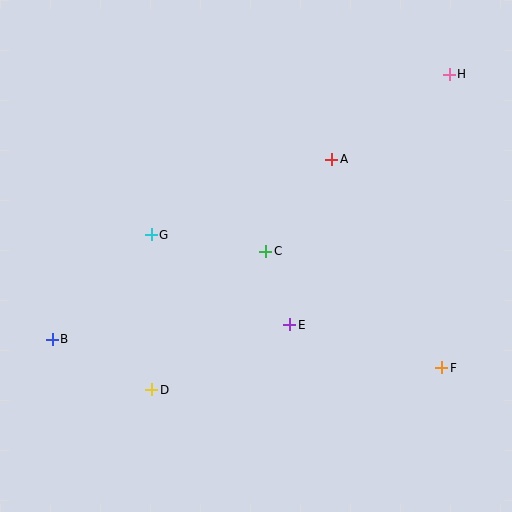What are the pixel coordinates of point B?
Point B is at (52, 339).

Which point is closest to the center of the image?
Point C at (266, 251) is closest to the center.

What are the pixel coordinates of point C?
Point C is at (266, 251).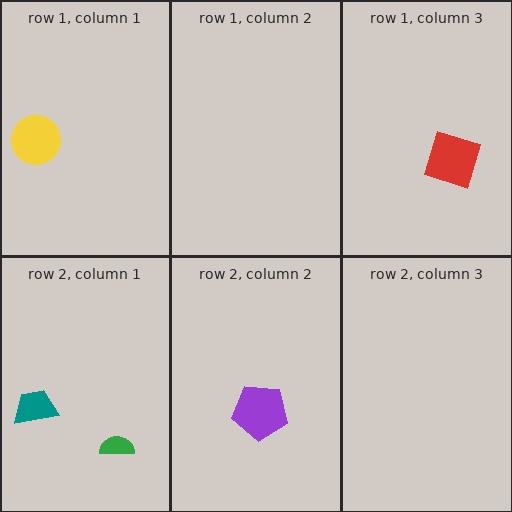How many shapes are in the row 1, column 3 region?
1.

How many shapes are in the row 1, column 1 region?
1.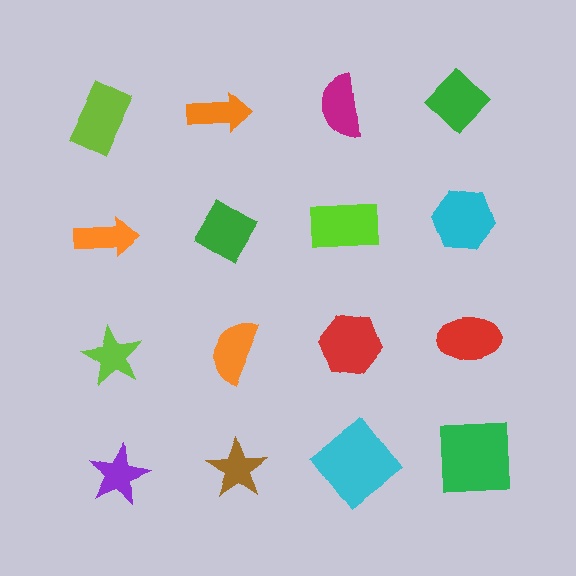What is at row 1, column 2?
An orange arrow.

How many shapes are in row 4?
4 shapes.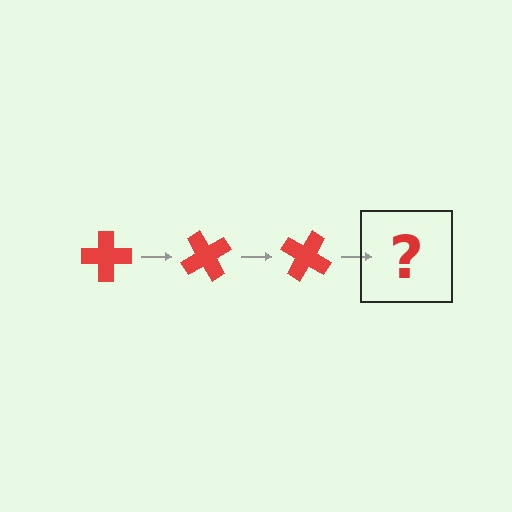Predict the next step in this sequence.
The next step is a red cross rotated 180 degrees.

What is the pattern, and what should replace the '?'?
The pattern is that the cross rotates 60 degrees each step. The '?' should be a red cross rotated 180 degrees.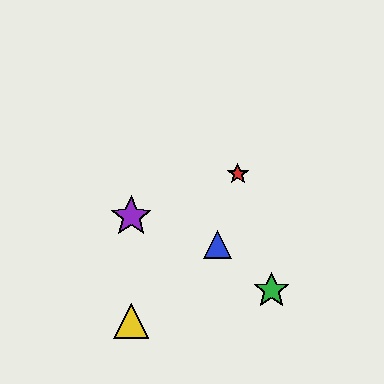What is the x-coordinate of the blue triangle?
The blue triangle is at x≈217.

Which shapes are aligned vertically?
The yellow triangle, the purple star are aligned vertically.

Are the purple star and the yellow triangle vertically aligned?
Yes, both are at x≈131.